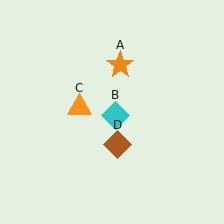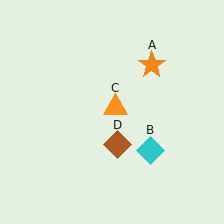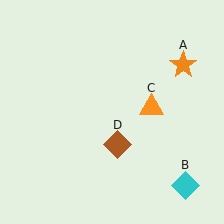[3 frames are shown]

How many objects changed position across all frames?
3 objects changed position: orange star (object A), cyan diamond (object B), orange triangle (object C).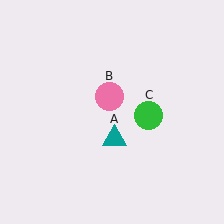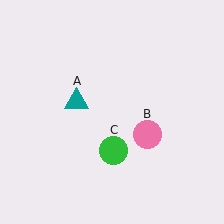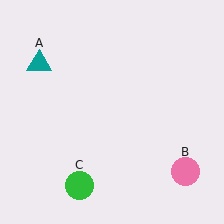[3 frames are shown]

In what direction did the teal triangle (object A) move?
The teal triangle (object A) moved up and to the left.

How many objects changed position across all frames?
3 objects changed position: teal triangle (object A), pink circle (object B), green circle (object C).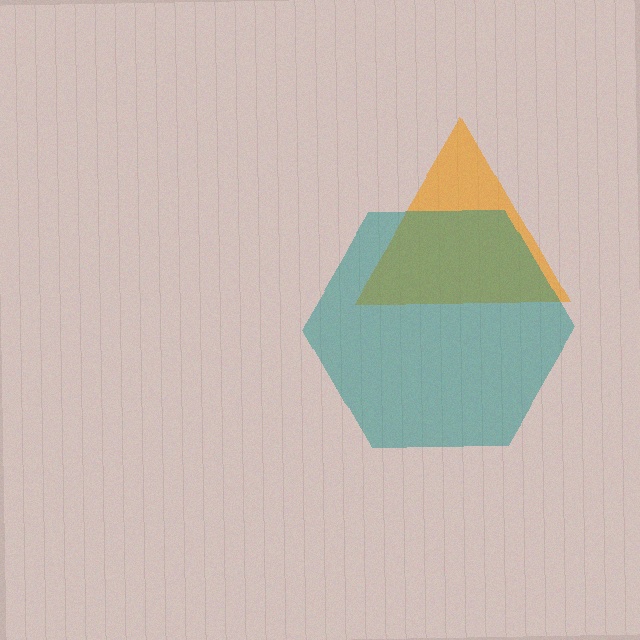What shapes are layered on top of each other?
The layered shapes are: an orange triangle, a teal hexagon.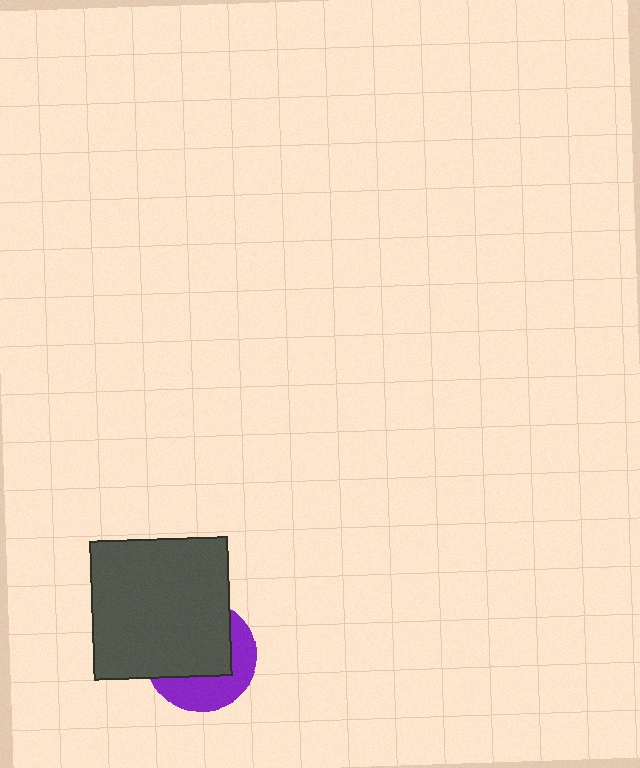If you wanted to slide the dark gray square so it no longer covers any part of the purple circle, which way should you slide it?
Slide it toward the upper-left — that is the most direct way to separate the two shapes.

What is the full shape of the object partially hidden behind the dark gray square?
The partially hidden object is a purple circle.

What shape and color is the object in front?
The object in front is a dark gray square.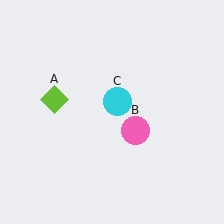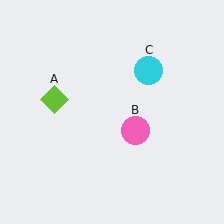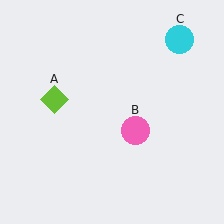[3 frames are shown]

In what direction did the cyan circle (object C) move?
The cyan circle (object C) moved up and to the right.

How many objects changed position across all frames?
1 object changed position: cyan circle (object C).